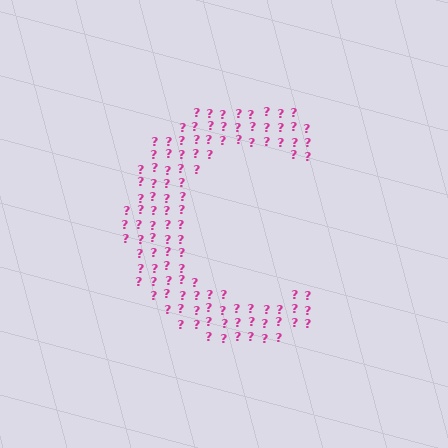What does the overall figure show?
The overall figure shows the letter C.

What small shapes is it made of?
It is made of small question marks.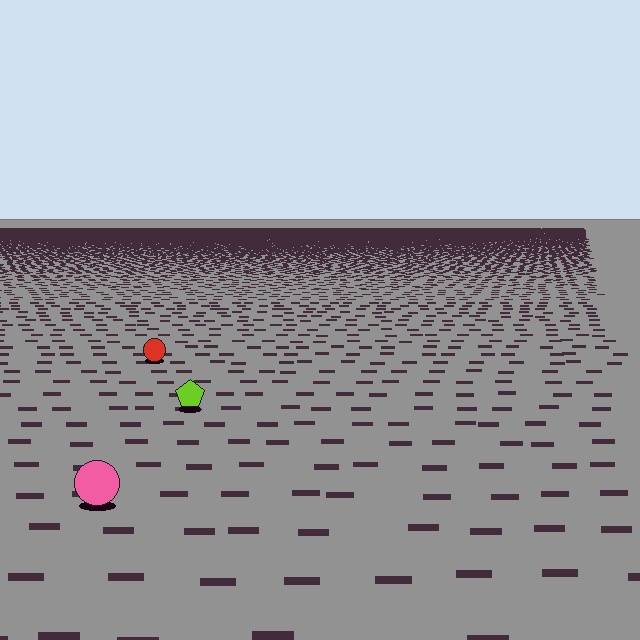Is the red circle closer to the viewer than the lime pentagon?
No. The lime pentagon is closer — you can tell from the texture gradient: the ground texture is coarser near it.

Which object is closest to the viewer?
The pink circle is closest. The texture marks near it are larger and more spread out.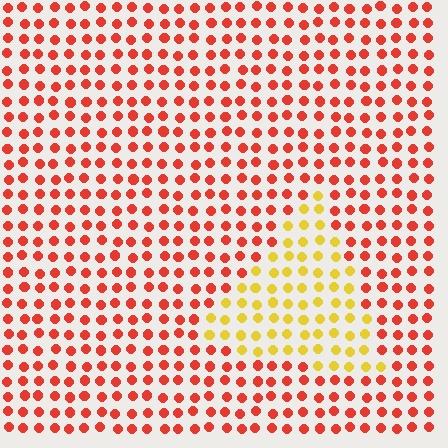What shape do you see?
I see a triangle.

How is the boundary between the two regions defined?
The boundary is defined purely by a slight shift in hue (about 50 degrees). Spacing, size, and orientation are identical on both sides.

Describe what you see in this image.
The image is filled with small red elements in a uniform arrangement. A triangle-shaped region is visible where the elements are tinted to a slightly different hue, forming a subtle color boundary.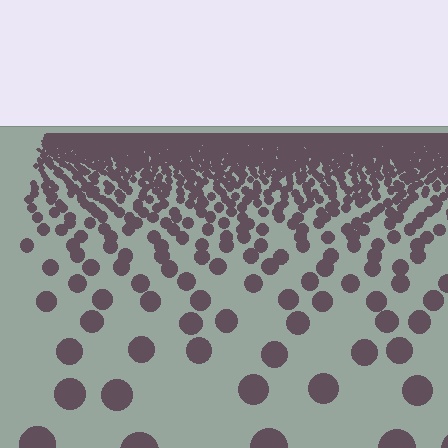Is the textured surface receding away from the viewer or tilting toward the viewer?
The surface is receding away from the viewer. Texture elements get smaller and denser toward the top.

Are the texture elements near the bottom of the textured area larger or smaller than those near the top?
Larger. Near the bottom, elements are closer to the viewer and appear at a bigger on-screen size.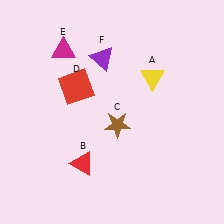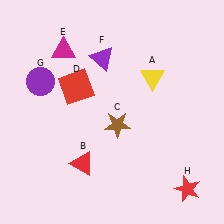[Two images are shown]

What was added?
A purple circle (G), a red star (H) were added in Image 2.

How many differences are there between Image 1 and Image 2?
There are 2 differences between the two images.